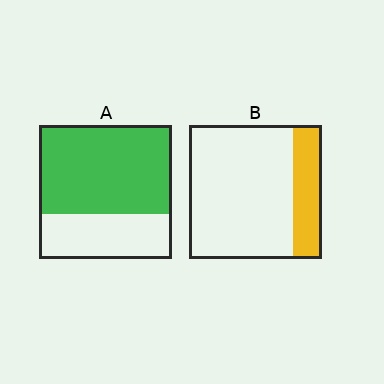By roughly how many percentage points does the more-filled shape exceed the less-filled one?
By roughly 45 percentage points (A over B).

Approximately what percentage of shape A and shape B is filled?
A is approximately 65% and B is approximately 20%.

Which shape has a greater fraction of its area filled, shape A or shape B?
Shape A.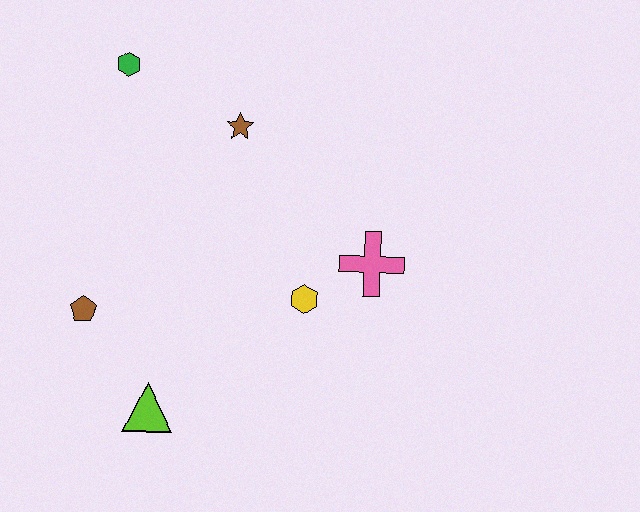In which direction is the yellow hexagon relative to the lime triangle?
The yellow hexagon is to the right of the lime triangle.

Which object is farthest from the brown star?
The lime triangle is farthest from the brown star.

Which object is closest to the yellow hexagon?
The pink cross is closest to the yellow hexagon.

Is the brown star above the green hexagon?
No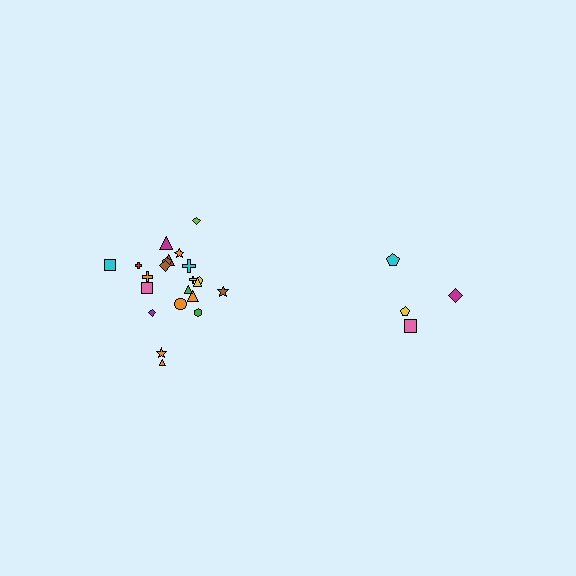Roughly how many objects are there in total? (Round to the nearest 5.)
Roughly 25 objects in total.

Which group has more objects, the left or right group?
The left group.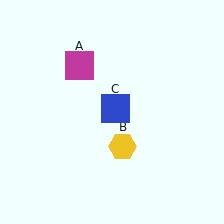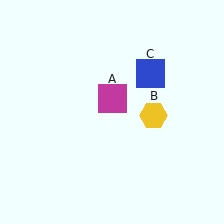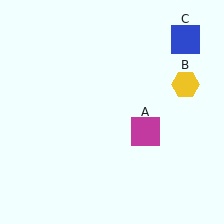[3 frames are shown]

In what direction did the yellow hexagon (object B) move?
The yellow hexagon (object B) moved up and to the right.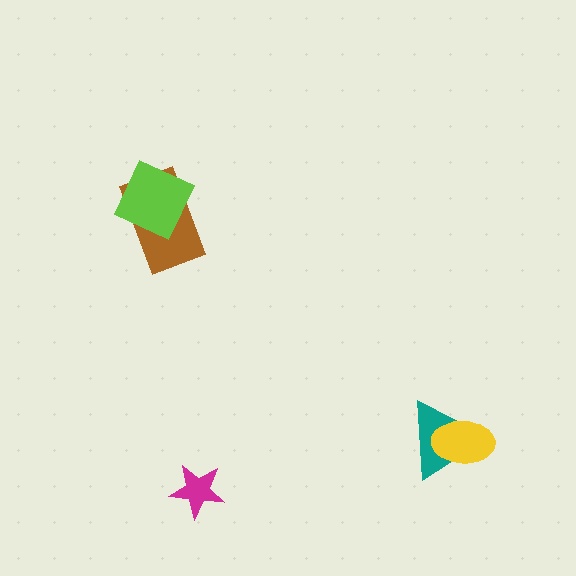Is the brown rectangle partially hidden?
Yes, it is partially covered by another shape.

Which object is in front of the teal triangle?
The yellow ellipse is in front of the teal triangle.